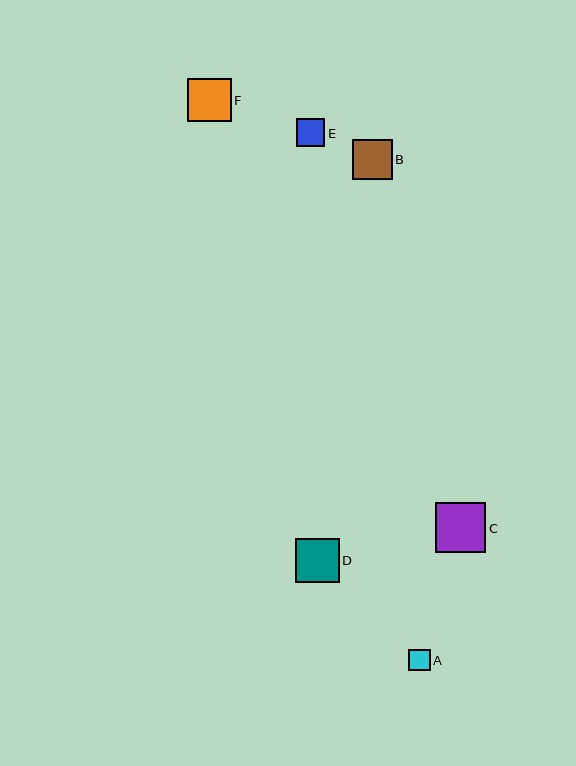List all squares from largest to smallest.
From largest to smallest: C, F, D, B, E, A.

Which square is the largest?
Square C is the largest with a size of approximately 50 pixels.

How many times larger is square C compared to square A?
Square C is approximately 2.3 times the size of square A.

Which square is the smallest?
Square A is the smallest with a size of approximately 21 pixels.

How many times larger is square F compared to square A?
Square F is approximately 2.0 times the size of square A.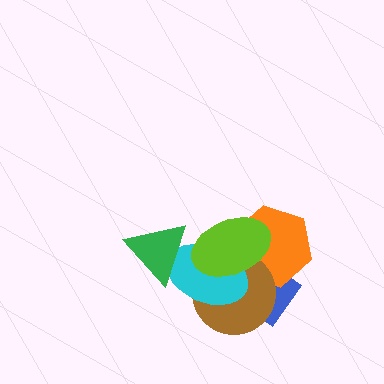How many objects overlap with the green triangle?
1 object overlaps with the green triangle.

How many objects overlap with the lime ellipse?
4 objects overlap with the lime ellipse.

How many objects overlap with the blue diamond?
4 objects overlap with the blue diamond.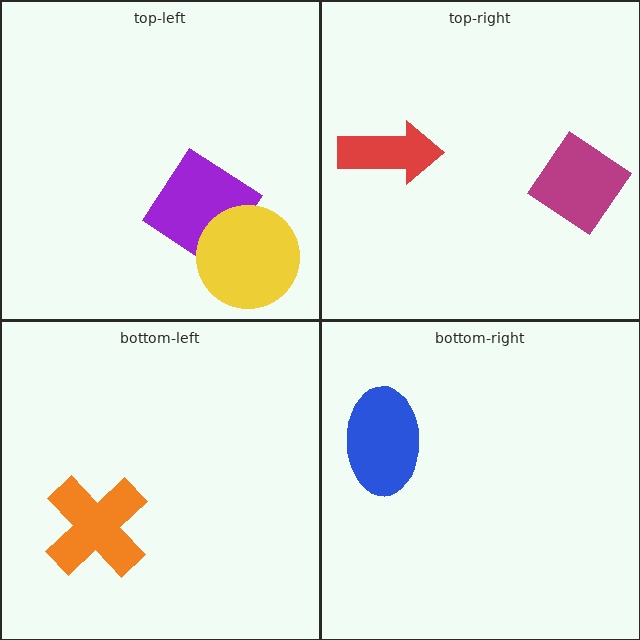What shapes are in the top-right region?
The red arrow, the magenta diamond.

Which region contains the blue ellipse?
The bottom-right region.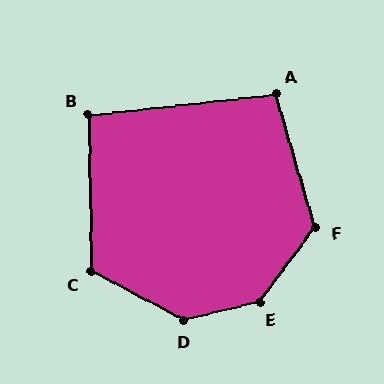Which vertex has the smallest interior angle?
B, at approximately 95 degrees.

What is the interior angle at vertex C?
Approximately 118 degrees (obtuse).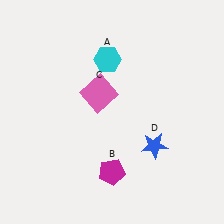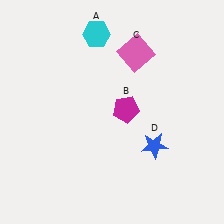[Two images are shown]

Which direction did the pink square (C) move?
The pink square (C) moved up.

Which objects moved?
The objects that moved are: the cyan hexagon (A), the magenta pentagon (B), the pink square (C).